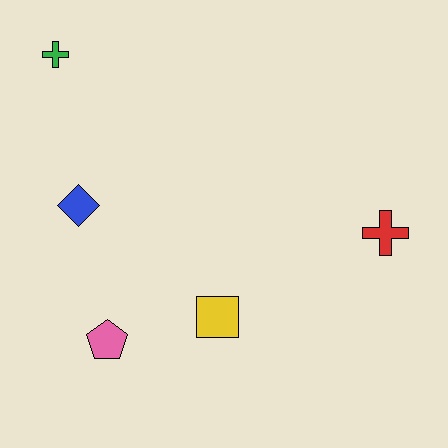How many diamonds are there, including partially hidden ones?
There is 1 diamond.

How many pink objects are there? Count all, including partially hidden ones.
There is 1 pink object.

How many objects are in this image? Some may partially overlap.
There are 5 objects.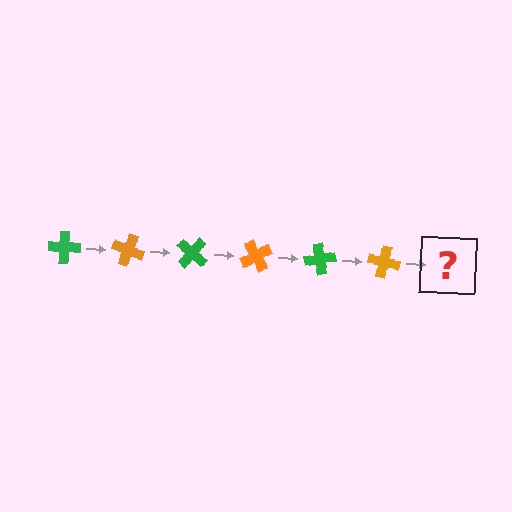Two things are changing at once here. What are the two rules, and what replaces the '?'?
The two rules are that it rotates 20 degrees each step and the color cycles through green and orange. The '?' should be a green cross, rotated 120 degrees from the start.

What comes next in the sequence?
The next element should be a green cross, rotated 120 degrees from the start.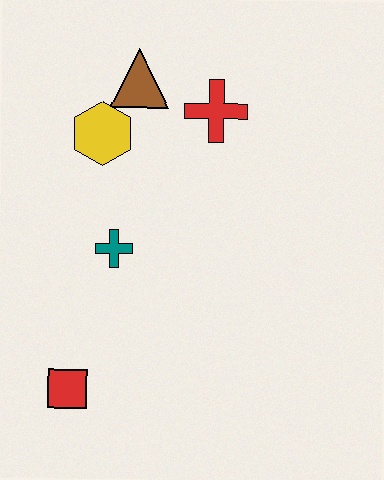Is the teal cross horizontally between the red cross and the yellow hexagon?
Yes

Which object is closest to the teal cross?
The yellow hexagon is closest to the teal cross.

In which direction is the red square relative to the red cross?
The red square is below the red cross.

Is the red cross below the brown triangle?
Yes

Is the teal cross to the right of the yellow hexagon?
Yes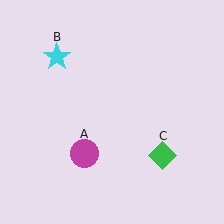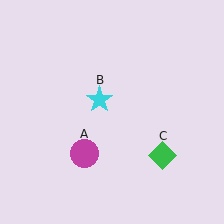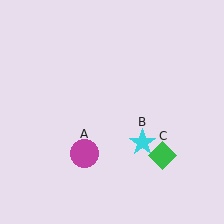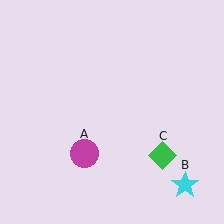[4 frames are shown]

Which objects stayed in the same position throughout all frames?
Magenta circle (object A) and green diamond (object C) remained stationary.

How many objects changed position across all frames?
1 object changed position: cyan star (object B).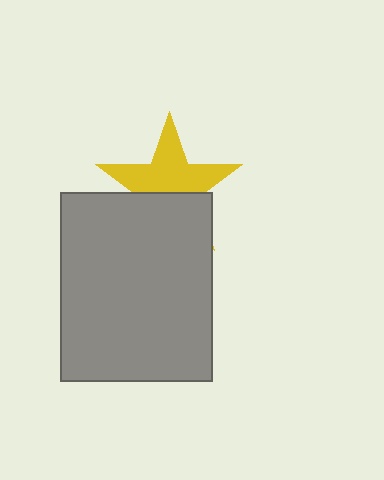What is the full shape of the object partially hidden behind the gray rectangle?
The partially hidden object is a yellow star.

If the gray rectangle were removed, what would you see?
You would see the complete yellow star.